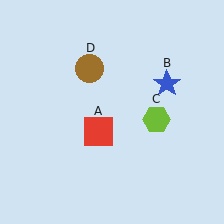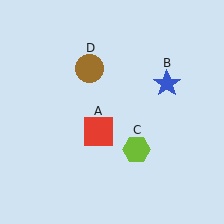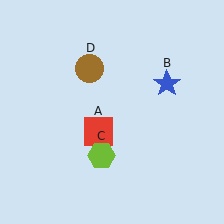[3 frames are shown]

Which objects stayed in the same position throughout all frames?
Red square (object A) and blue star (object B) and brown circle (object D) remained stationary.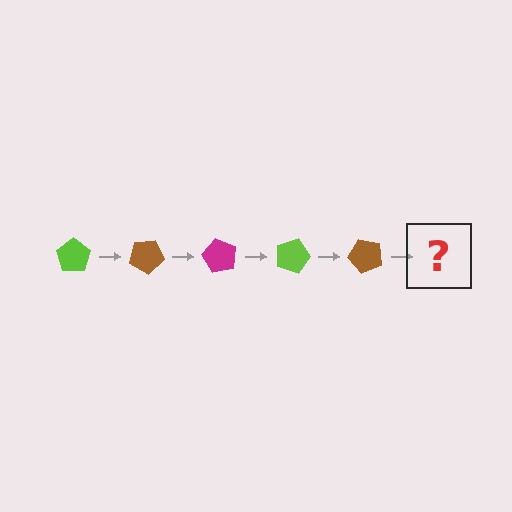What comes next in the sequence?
The next element should be a magenta pentagon, rotated 150 degrees from the start.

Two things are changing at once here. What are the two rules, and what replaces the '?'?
The two rules are that it rotates 30 degrees each step and the color cycles through lime, brown, and magenta. The '?' should be a magenta pentagon, rotated 150 degrees from the start.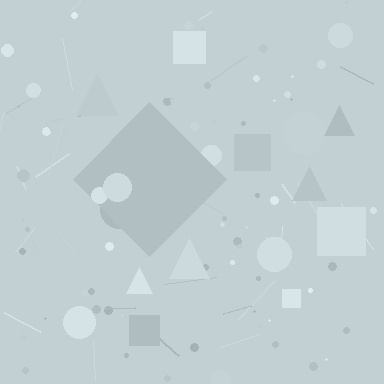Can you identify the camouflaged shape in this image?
The camouflaged shape is a diamond.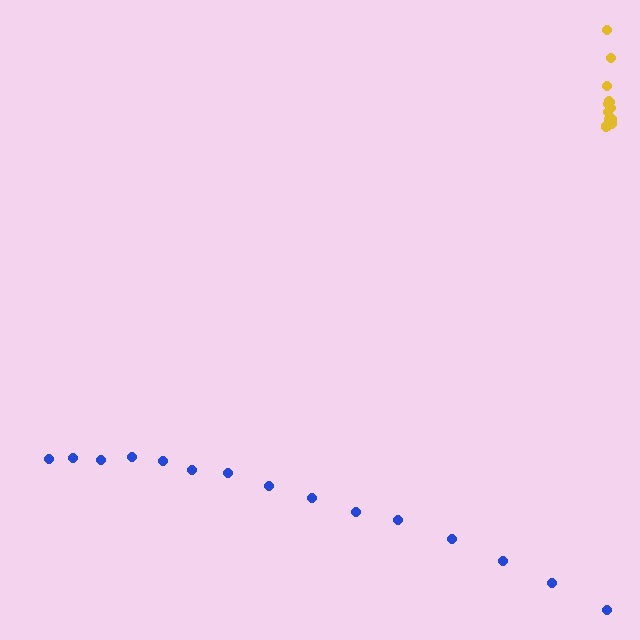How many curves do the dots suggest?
There are 2 distinct paths.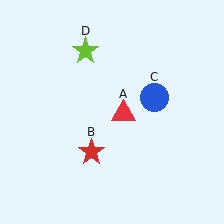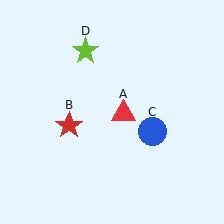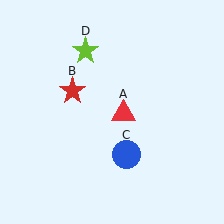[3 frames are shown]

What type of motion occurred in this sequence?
The red star (object B), blue circle (object C) rotated clockwise around the center of the scene.